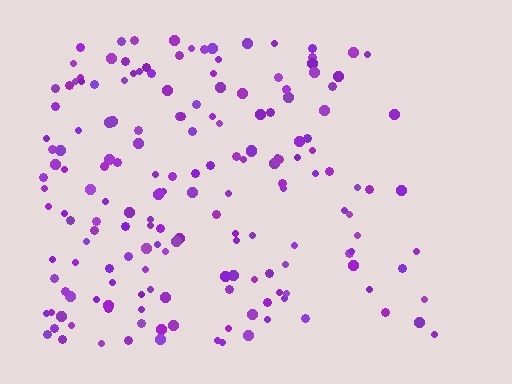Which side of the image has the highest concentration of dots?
The left.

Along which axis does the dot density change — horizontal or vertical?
Horizontal.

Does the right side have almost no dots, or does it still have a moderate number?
Still a moderate number, just noticeably fewer than the left.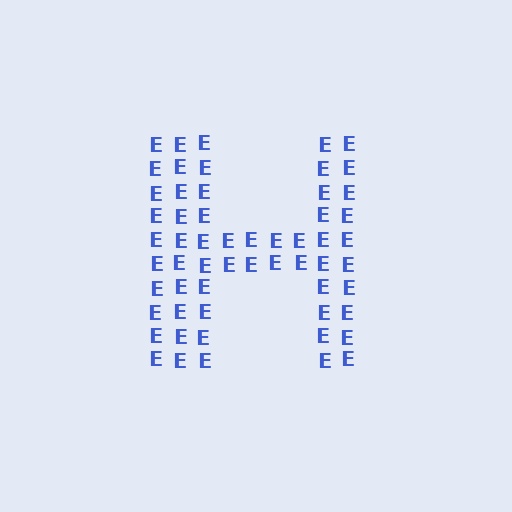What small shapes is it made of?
It is made of small letter E's.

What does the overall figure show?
The overall figure shows the letter H.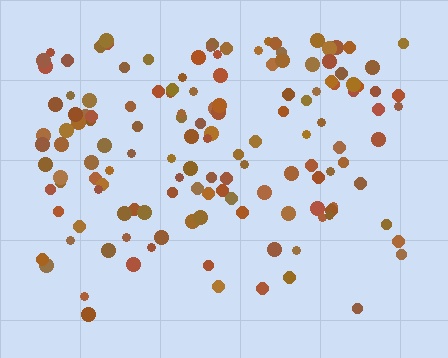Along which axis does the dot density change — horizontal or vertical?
Vertical.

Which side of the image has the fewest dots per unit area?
The bottom.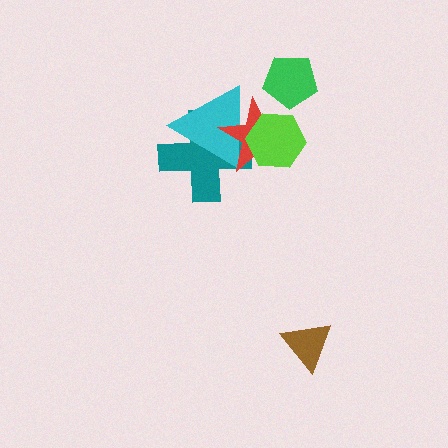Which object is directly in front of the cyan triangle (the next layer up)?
The red star is directly in front of the cyan triangle.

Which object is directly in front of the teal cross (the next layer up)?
The cyan triangle is directly in front of the teal cross.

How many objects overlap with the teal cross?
2 objects overlap with the teal cross.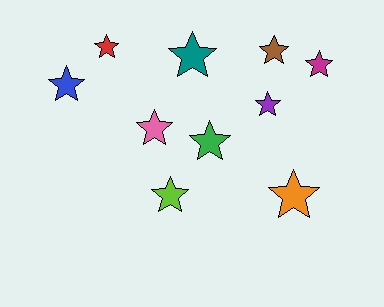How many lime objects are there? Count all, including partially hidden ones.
There is 1 lime object.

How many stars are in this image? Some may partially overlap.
There are 10 stars.